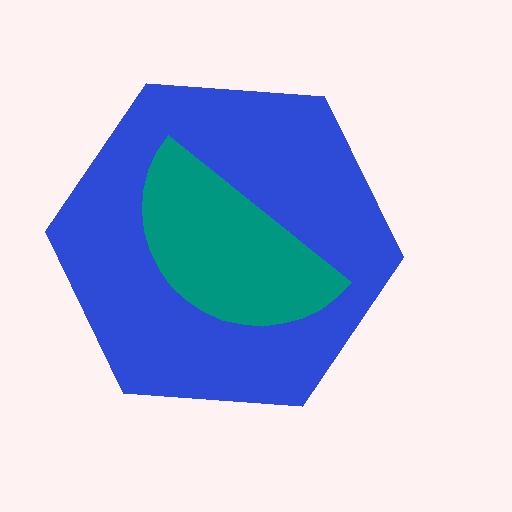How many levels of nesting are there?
2.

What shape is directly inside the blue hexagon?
The teal semicircle.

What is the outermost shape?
The blue hexagon.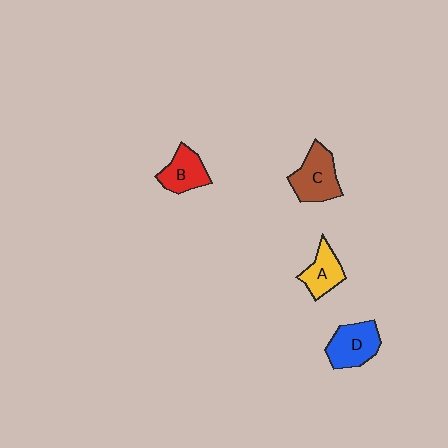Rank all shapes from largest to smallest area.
From largest to smallest: C (brown), D (blue), B (red), A (yellow).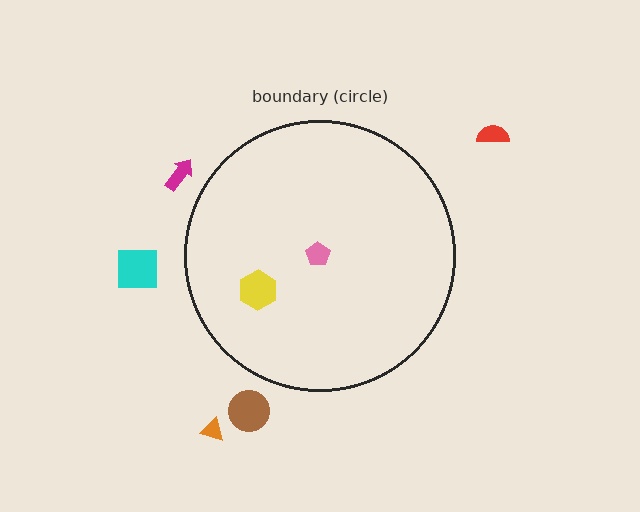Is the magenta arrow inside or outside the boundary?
Outside.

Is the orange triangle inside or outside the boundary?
Outside.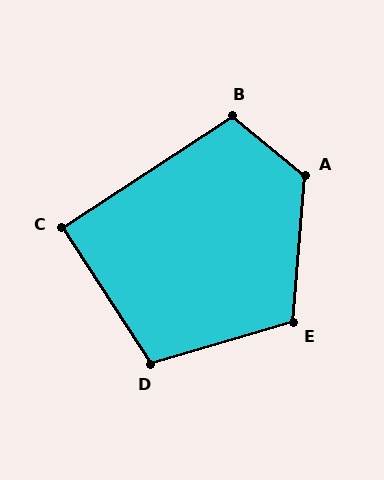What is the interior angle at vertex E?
Approximately 111 degrees (obtuse).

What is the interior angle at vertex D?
Approximately 107 degrees (obtuse).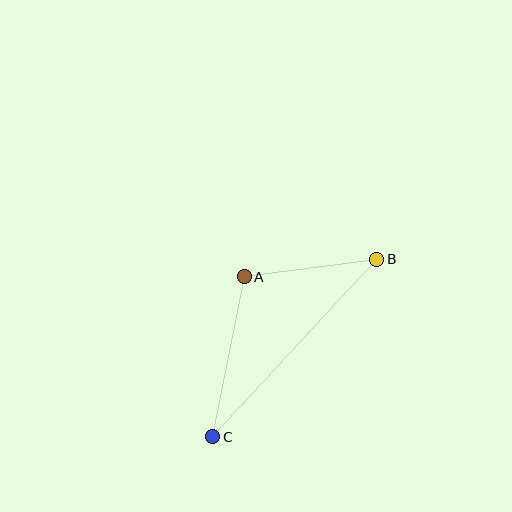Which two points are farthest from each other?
Points B and C are farthest from each other.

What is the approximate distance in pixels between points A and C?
The distance between A and C is approximately 163 pixels.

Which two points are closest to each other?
Points A and B are closest to each other.